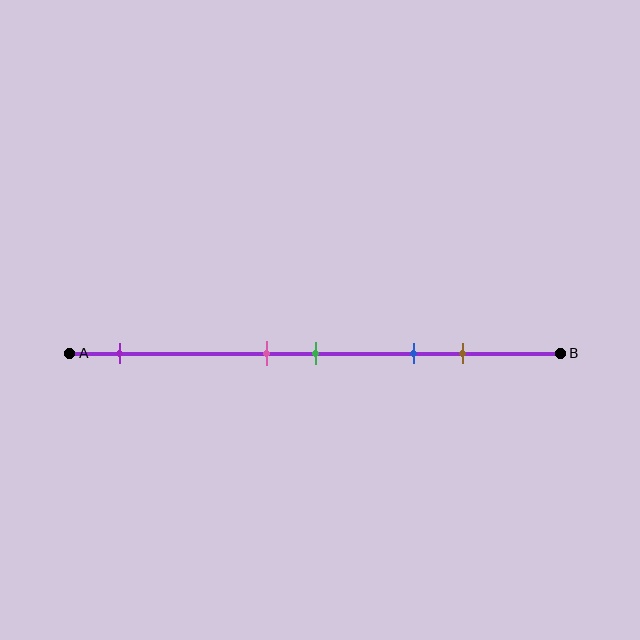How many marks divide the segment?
There are 5 marks dividing the segment.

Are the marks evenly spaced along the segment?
No, the marks are not evenly spaced.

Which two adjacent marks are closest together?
The pink and green marks are the closest adjacent pair.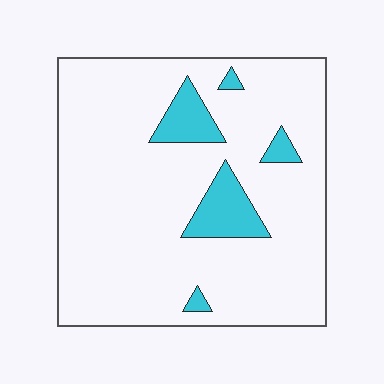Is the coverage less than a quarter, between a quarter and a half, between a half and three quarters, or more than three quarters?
Less than a quarter.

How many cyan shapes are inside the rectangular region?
5.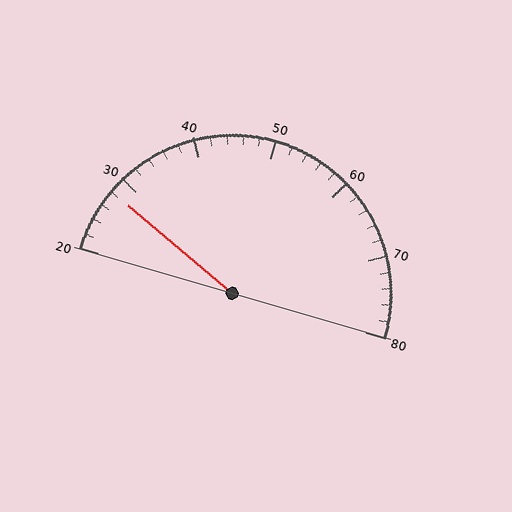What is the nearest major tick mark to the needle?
The nearest major tick mark is 30.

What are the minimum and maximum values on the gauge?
The gauge ranges from 20 to 80.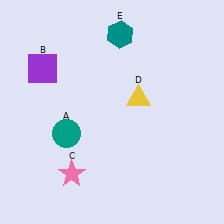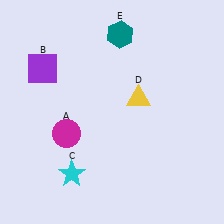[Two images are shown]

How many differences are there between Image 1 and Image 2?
There are 2 differences between the two images.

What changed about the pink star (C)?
In Image 1, C is pink. In Image 2, it changed to cyan.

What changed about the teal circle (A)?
In Image 1, A is teal. In Image 2, it changed to magenta.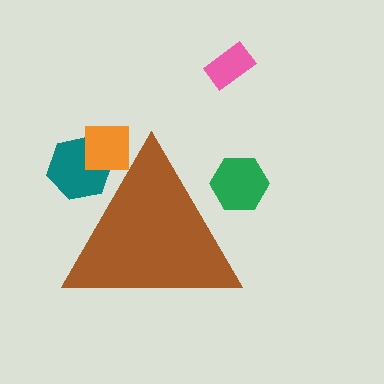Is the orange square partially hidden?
Yes, the orange square is partially hidden behind the brown triangle.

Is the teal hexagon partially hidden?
Yes, the teal hexagon is partially hidden behind the brown triangle.